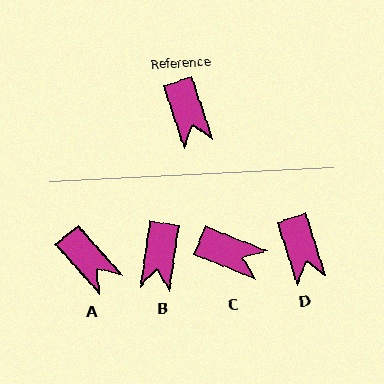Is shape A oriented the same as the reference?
No, it is off by about 23 degrees.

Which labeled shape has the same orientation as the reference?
D.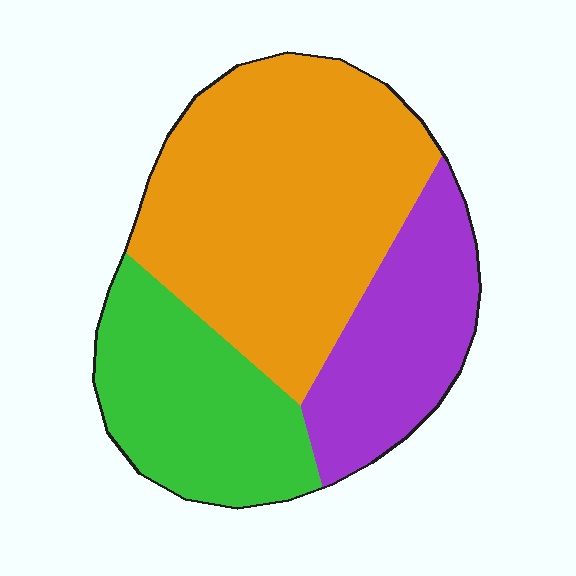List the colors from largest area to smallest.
From largest to smallest: orange, green, purple.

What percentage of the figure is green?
Green covers roughly 25% of the figure.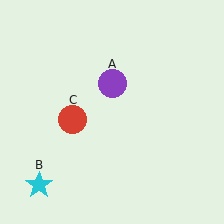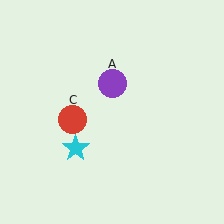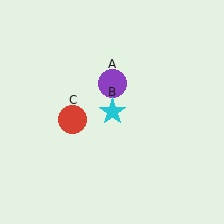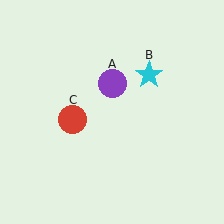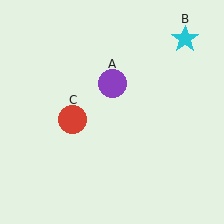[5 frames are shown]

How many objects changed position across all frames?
1 object changed position: cyan star (object B).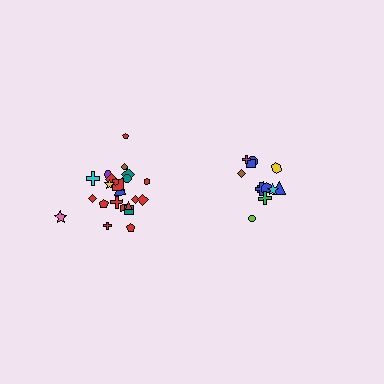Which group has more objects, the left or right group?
The left group.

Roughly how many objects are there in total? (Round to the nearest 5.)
Roughly 35 objects in total.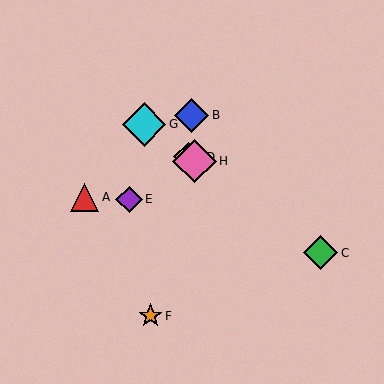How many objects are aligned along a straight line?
4 objects (C, D, G, H) are aligned along a straight line.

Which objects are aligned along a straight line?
Objects C, D, G, H are aligned along a straight line.